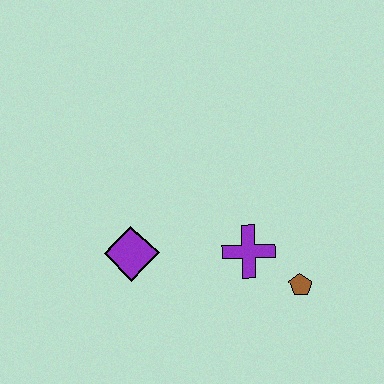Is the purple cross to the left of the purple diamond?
No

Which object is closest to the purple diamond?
The purple cross is closest to the purple diamond.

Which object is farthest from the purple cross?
The purple diamond is farthest from the purple cross.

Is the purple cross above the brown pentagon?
Yes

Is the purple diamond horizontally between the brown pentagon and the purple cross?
No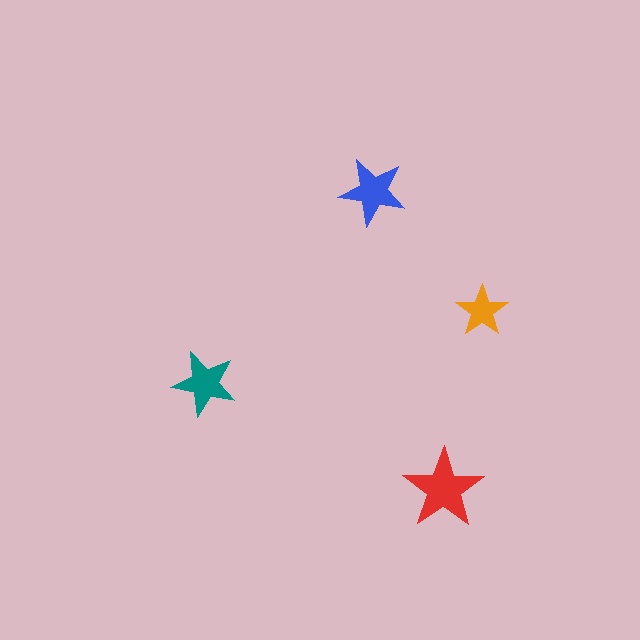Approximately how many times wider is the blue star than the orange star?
About 1.5 times wider.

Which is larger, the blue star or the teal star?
The blue one.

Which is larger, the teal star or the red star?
The red one.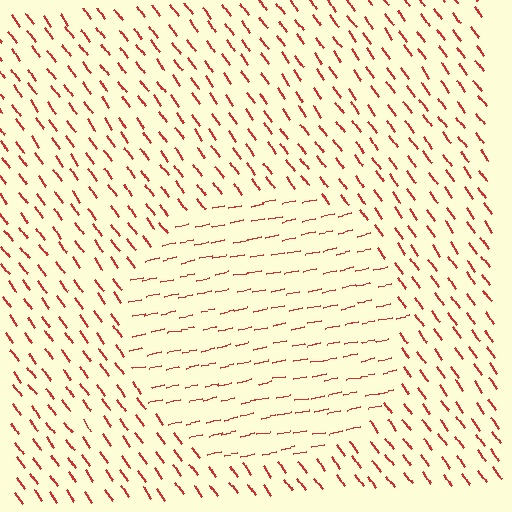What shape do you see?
I see a circle.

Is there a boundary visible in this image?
Yes, there is a texture boundary formed by a change in line orientation.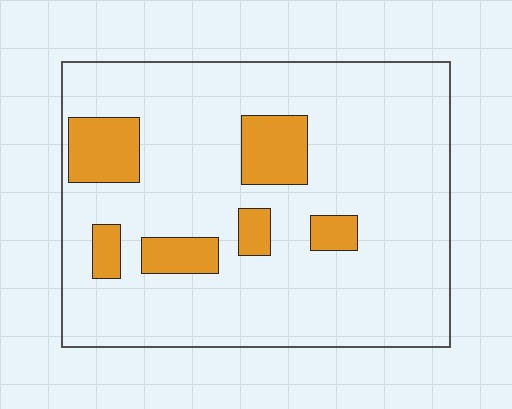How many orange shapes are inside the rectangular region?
6.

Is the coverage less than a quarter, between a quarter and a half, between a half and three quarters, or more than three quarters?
Less than a quarter.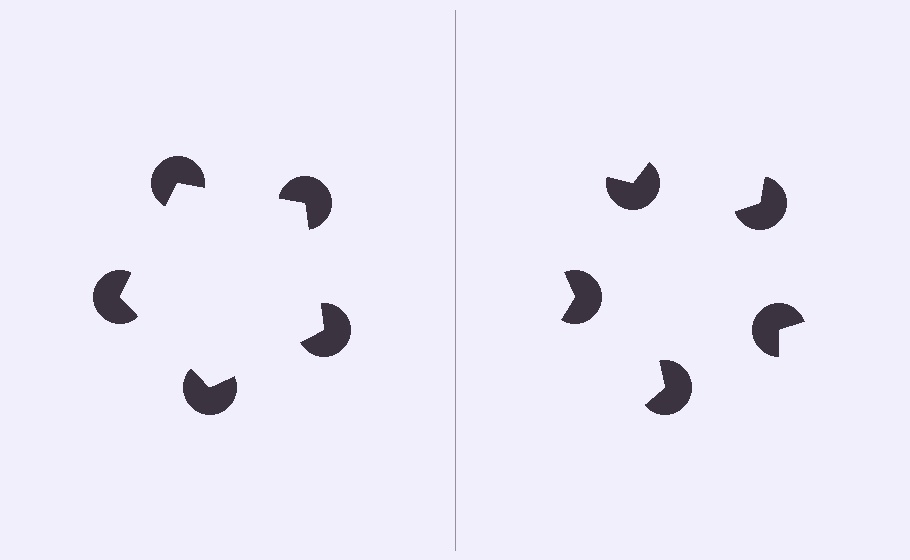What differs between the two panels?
The pac-man discs are positioned identically on both sides; only the wedge orientations differ. On the left they align to a pentagon; on the right they are misaligned.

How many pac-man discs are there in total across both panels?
10 — 5 on each side.